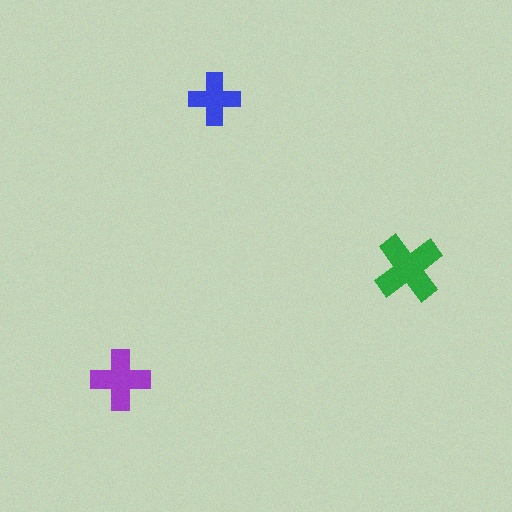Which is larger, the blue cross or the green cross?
The green one.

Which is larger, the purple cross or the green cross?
The green one.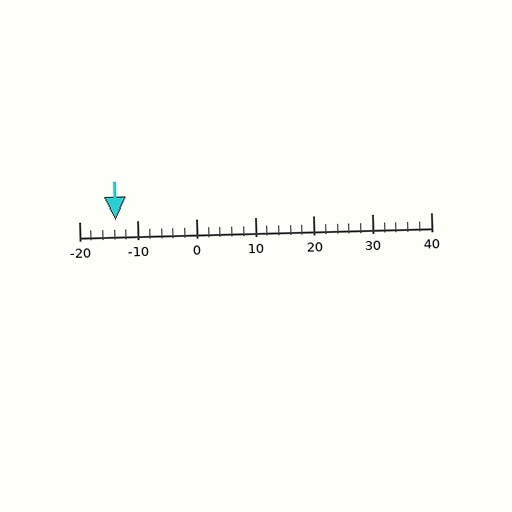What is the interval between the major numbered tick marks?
The major tick marks are spaced 10 units apart.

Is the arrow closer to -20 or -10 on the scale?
The arrow is closer to -10.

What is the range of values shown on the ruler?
The ruler shows values from -20 to 40.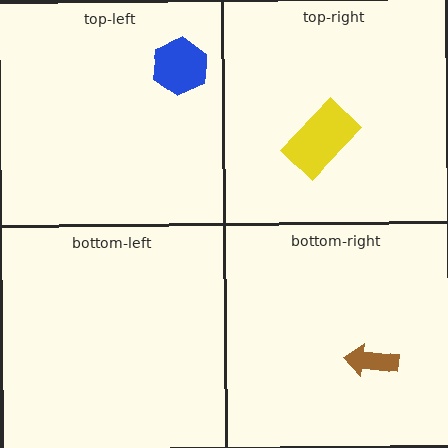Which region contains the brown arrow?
The bottom-right region.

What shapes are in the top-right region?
The yellow rectangle.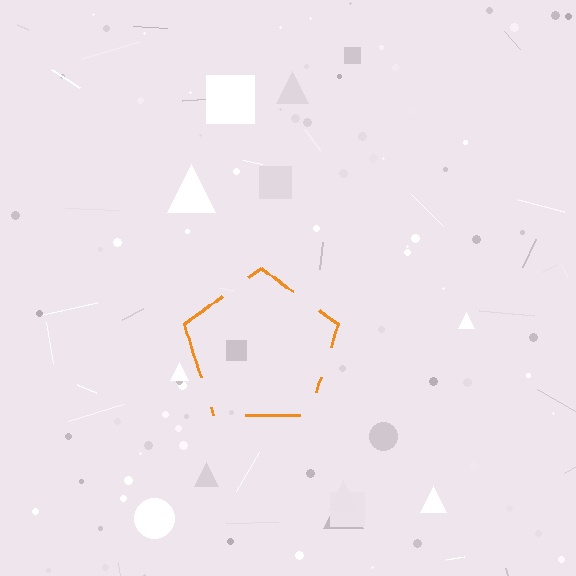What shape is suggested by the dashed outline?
The dashed outline suggests a pentagon.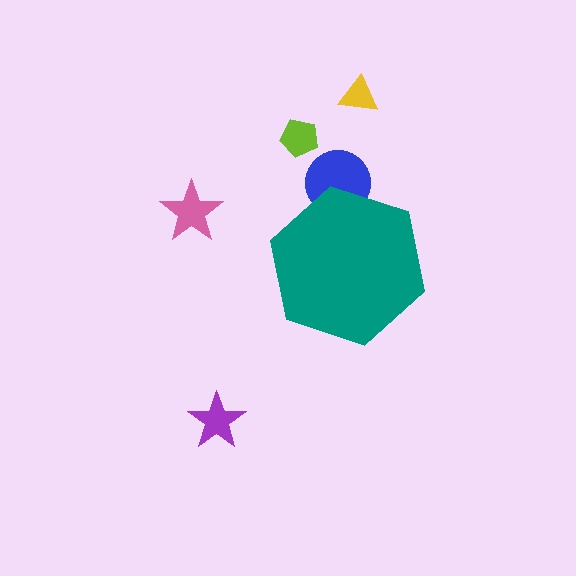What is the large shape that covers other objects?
A teal hexagon.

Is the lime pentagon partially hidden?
No, the lime pentagon is fully visible.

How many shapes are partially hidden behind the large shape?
1 shape is partially hidden.